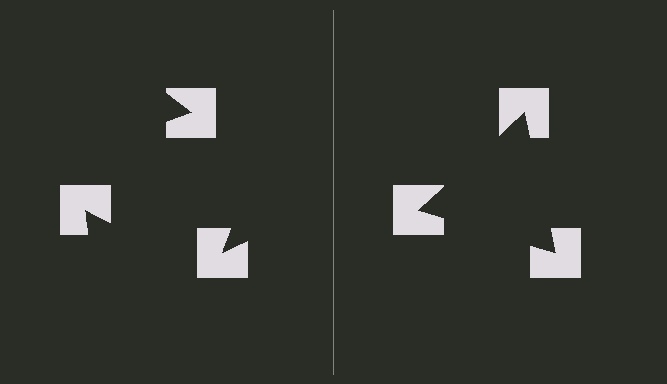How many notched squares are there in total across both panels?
6 — 3 on each side.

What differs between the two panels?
The notched squares are positioned identically on both sides; only the wedge orientations differ. On the right they align to a triangle; on the left they are misaligned.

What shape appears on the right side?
An illusory triangle.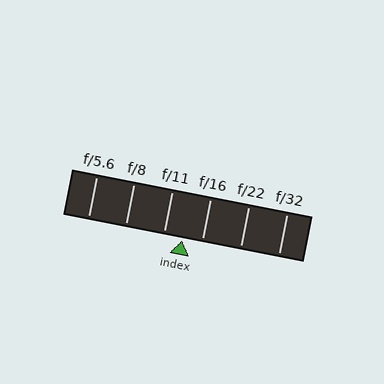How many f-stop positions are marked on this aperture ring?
There are 6 f-stop positions marked.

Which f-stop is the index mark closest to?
The index mark is closest to f/11.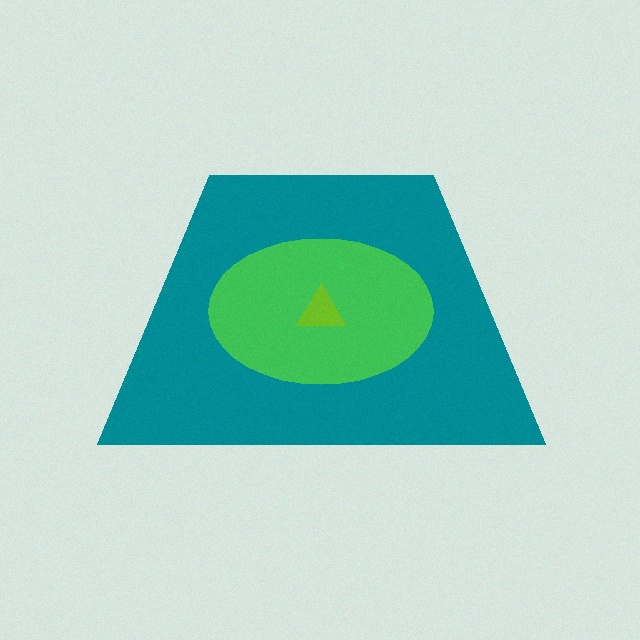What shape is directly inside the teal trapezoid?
The green ellipse.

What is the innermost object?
The lime triangle.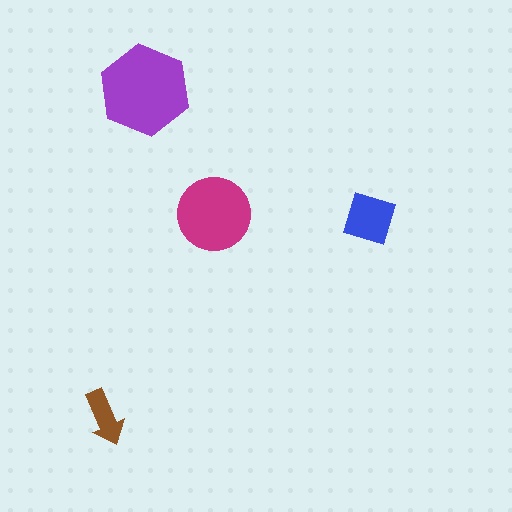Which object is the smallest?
The brown arrow.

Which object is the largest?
The purple hexagon.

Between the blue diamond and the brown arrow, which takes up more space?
The blue diamond.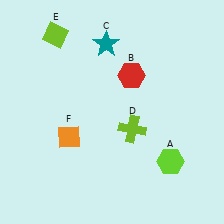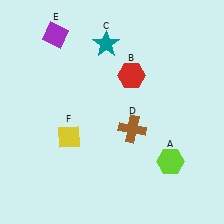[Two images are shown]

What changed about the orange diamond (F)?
In Image 1, F is orange. In Image 2, it changed to yellow.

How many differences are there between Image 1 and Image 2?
There are 3 differences between the two images.